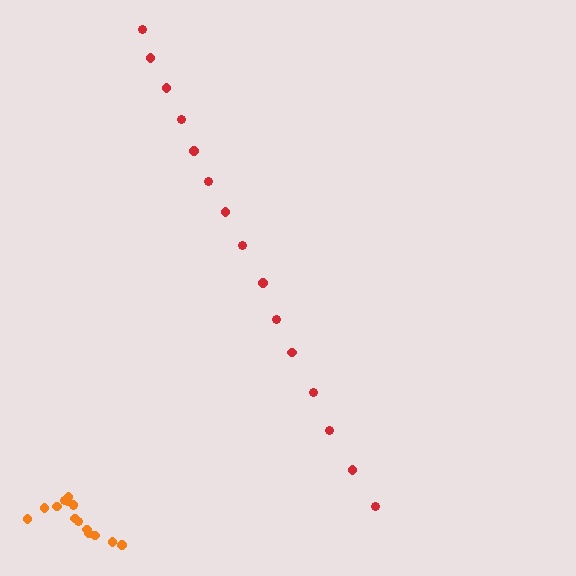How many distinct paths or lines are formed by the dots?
There are 2 distinct paths.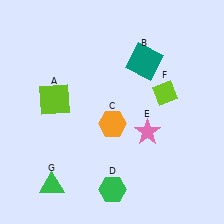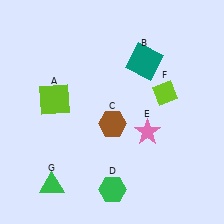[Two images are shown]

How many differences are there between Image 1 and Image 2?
There is 1 difference between the two images.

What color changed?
The hexagon (C) changed from orange in Image 1 to brown in Image 2.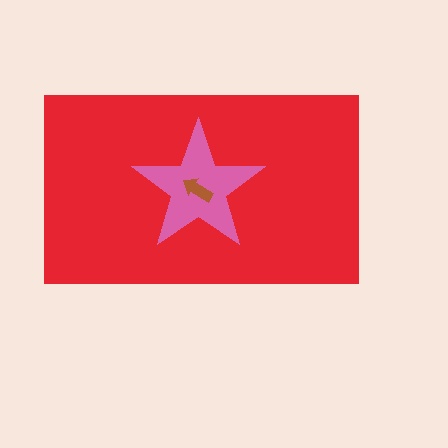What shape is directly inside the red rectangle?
The pink star.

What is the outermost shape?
The red rectangle.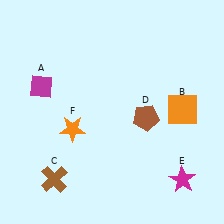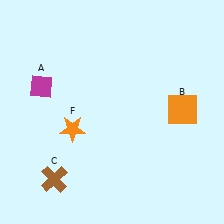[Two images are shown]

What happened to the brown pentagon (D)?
The brown pentagon (D) was removed in Image 2. It was in the bottom-right area of Image 1.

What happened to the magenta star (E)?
The magenta star (E) was removed in Image 2. It was in the bottom-right area of Image 1.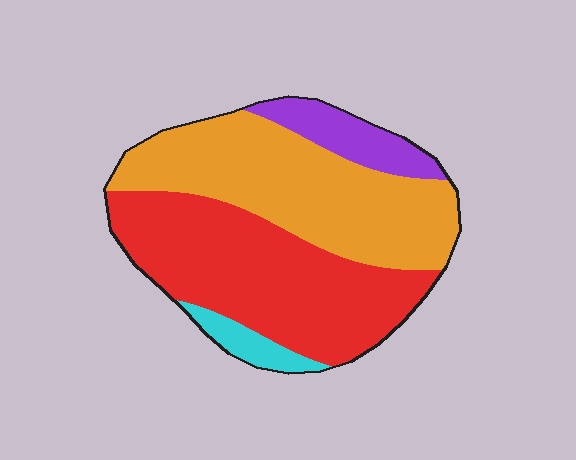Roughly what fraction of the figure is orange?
Orange covers about 40% of the figure.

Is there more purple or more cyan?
Purple.